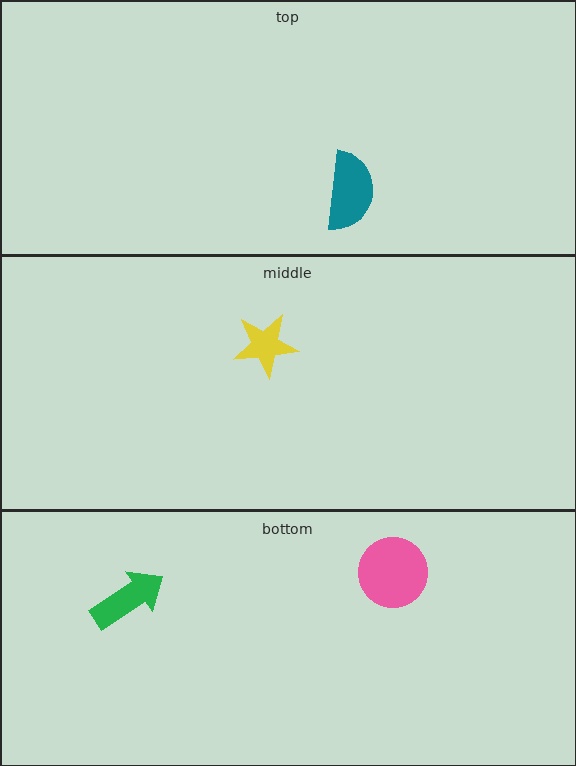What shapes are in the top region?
The teal semicircle.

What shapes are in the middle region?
The yellow star.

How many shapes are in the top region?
1.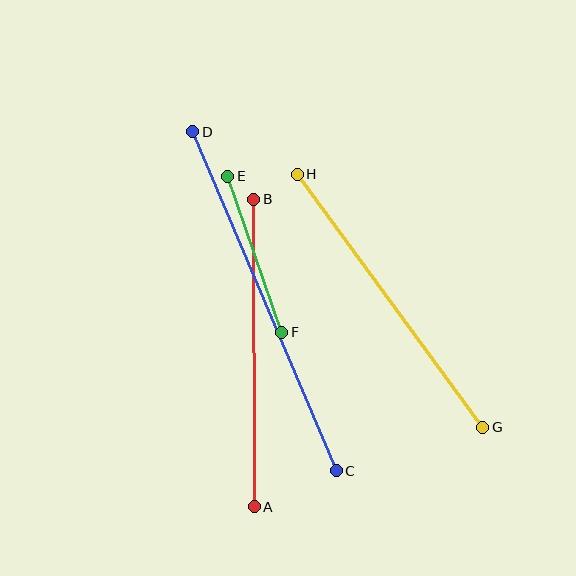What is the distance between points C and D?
The distance is approximately 368 pixels.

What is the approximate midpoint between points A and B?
The midpoint is at approximately (254, 353) pixels.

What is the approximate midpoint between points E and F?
The midpoint is at approximately (255, 254) pixels.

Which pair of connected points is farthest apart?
Points C and D are farthest apart.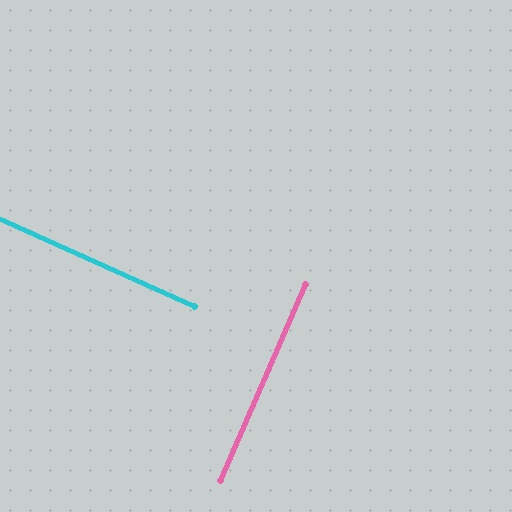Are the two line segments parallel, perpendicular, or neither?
Perpendicular — they meet at approximately 89°.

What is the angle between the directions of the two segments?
Approximately 89 degrees.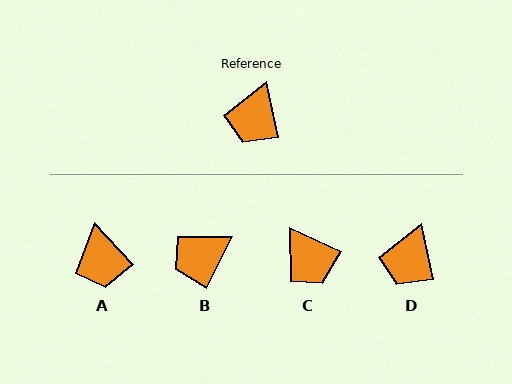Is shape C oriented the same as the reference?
No, it is off by about 52 degrees.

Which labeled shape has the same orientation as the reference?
D.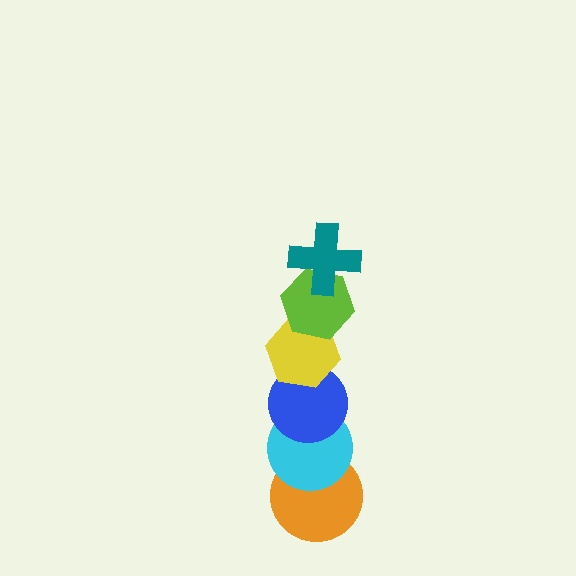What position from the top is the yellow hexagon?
The yellow hexagon is 3rd from the top.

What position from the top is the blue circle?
The blue circle is 4th from the top.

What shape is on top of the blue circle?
The yellow hexagon is on top of the blue circle.